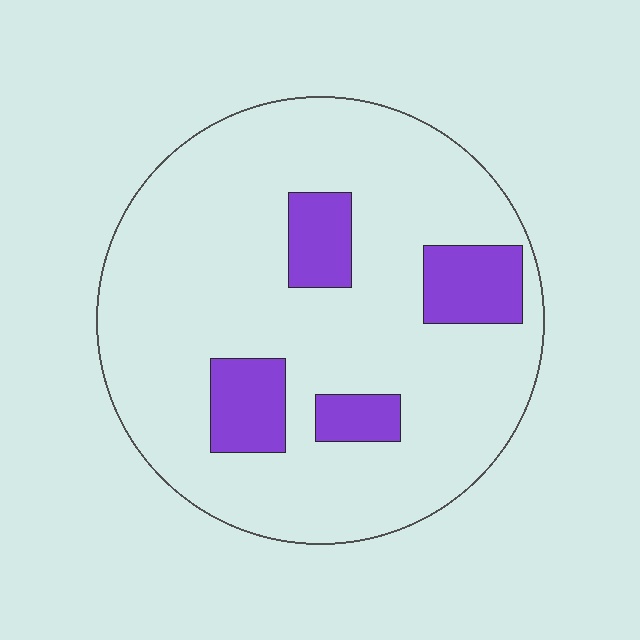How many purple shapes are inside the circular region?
4.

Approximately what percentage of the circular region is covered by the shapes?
Approximately 15%.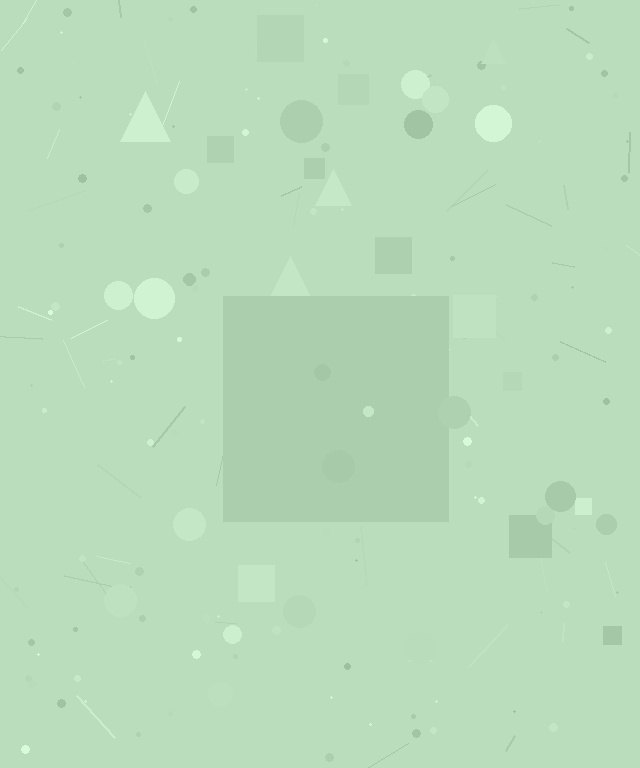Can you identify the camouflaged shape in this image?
The camouflaged shape is a square.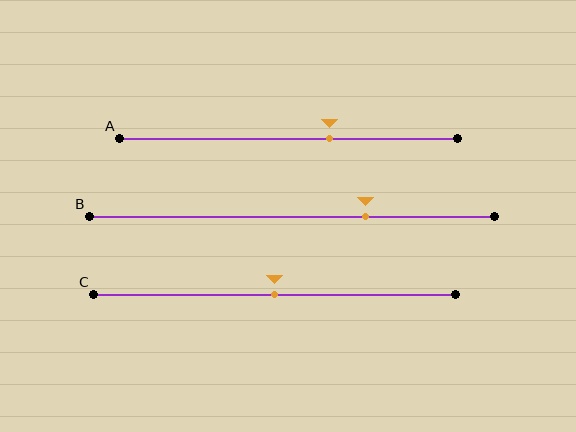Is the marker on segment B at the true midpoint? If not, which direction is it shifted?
No, the marker on segment B is shifted to the right by about 18% of the segment length.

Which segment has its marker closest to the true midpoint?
Segment C has its marker closest to the true midpoint.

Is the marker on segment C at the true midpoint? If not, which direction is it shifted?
Yes, the marker on segment C is at the true midpoint.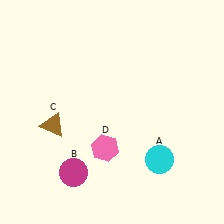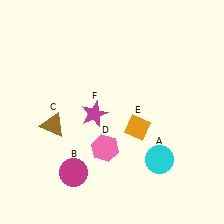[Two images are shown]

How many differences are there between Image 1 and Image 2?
There are 2 differences between the two images.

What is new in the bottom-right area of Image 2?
An orange diamond (E) was added in the bottom-right area of Image 2.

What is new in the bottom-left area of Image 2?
A magenta star (F) was added in the bottom-left area of Image 2.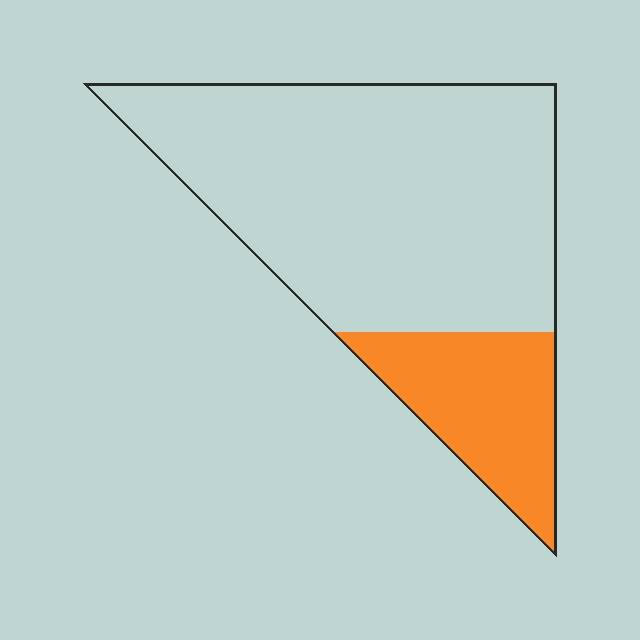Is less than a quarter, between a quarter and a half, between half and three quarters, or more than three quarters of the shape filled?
Less than a quarter.